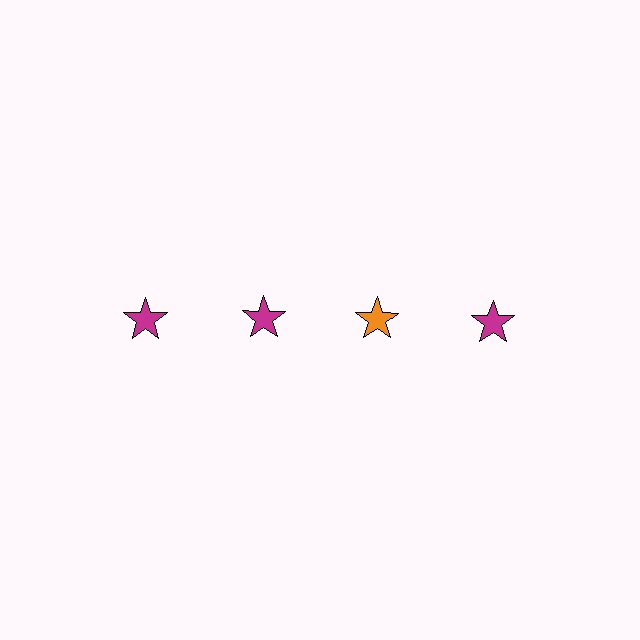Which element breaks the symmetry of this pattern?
The orange star in the top row, center column breaks the symmetry. All other shapes are magenta stars.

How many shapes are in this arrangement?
There are 4 shapes arranged in a grid pattern.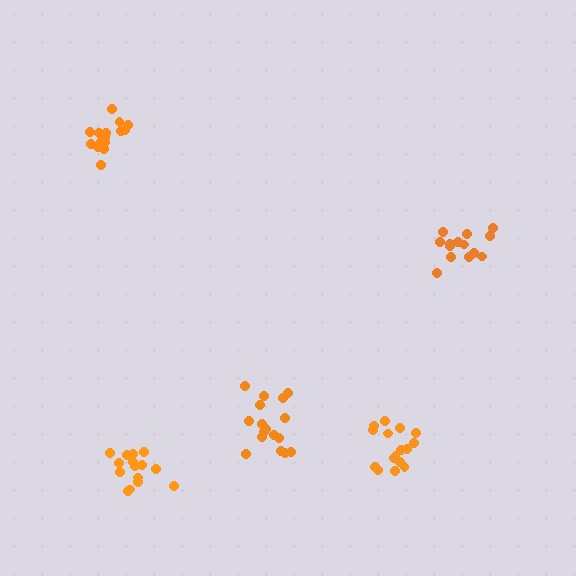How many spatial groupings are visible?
There are 5 spatial groupings.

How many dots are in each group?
Group 1: 16 dots, Group 2: 14 dots, Group 3: 17 dots, Group 4: 15 dots, Group 5: 15 dots (77 total).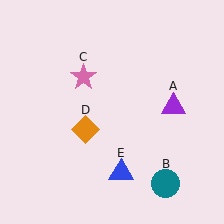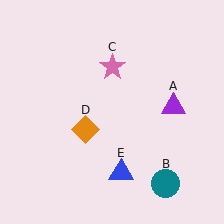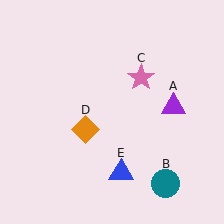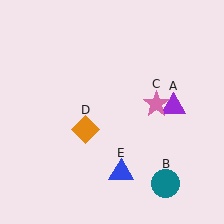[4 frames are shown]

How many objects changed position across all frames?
1 object changed position: pink star (object C).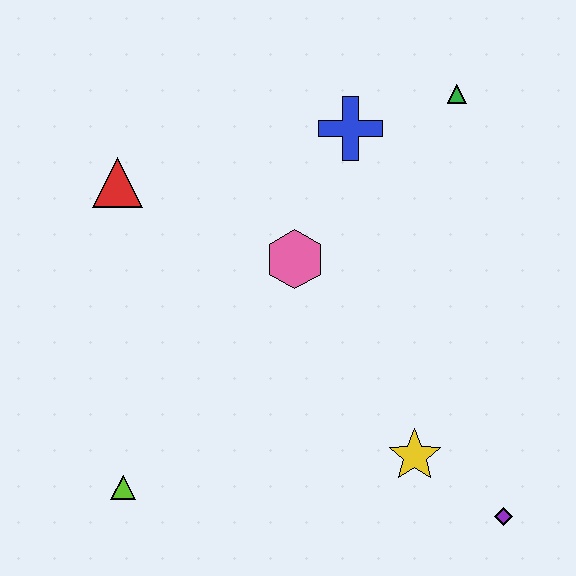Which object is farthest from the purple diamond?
The red triangle is farthest from the purple diamond.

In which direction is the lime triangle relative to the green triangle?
The lime triangle is below the green triangle.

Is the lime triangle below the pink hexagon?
Yes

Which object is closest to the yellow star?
The purple diamond is closest to the yellow star.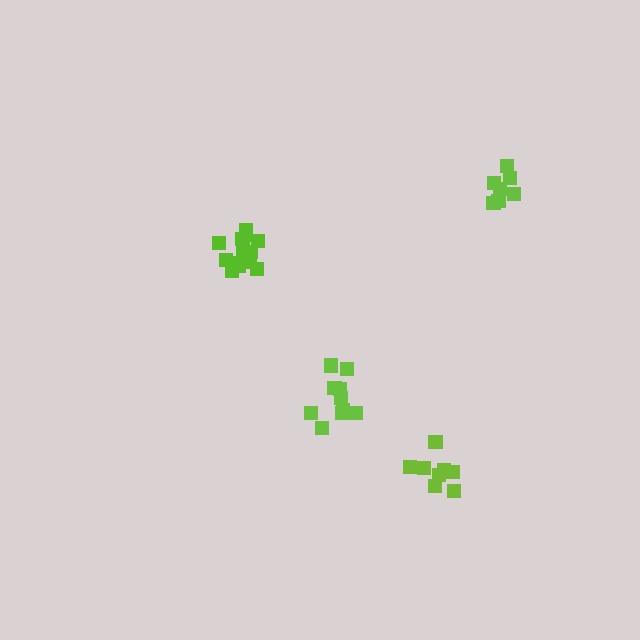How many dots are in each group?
Group 1: 10 dots, Group 2: 7 dots, Group 3: 8 dots, Group 4: 13 dots (38 total).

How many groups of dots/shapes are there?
There are 4 groups.